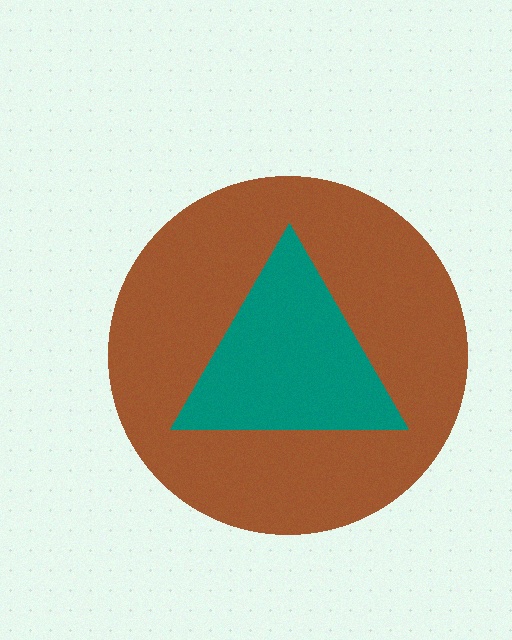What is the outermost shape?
The brown circle.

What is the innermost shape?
The teal triangle.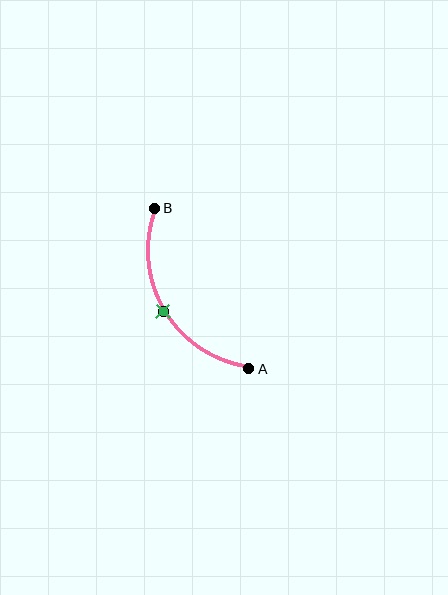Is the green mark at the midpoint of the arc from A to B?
Yes. The green mark lies on the arc at equal arc-length from both A and B — it is the arc midpoint.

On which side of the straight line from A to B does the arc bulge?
The arc bulges to the left of the straight line connecting A and B.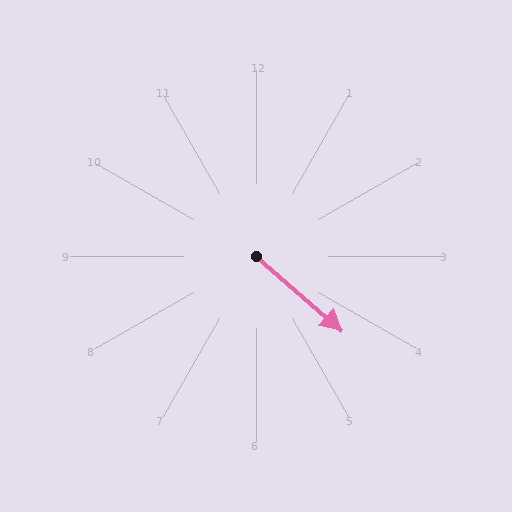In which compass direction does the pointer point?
Southeast.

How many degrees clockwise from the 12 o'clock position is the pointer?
Approximately 131 degrees.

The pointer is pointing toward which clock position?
Roughly 4 o'clock.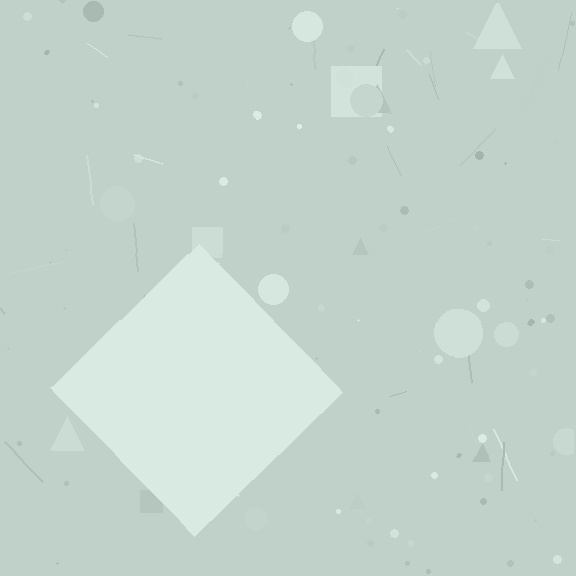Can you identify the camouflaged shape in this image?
The camouflaged shape is a diamond.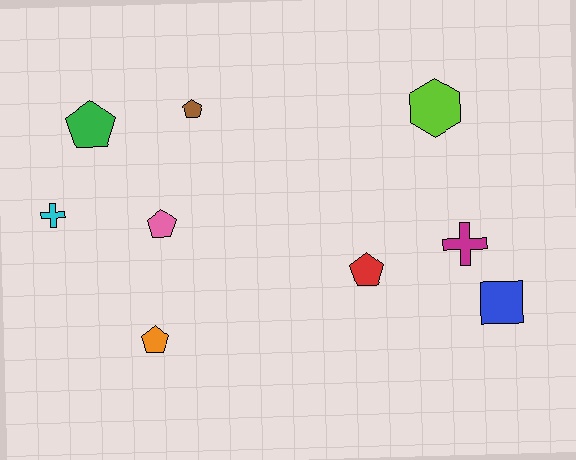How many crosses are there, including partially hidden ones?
There are 2 crosses.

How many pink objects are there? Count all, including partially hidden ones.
There is 1 pink object.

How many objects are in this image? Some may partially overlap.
There are 9 objects.